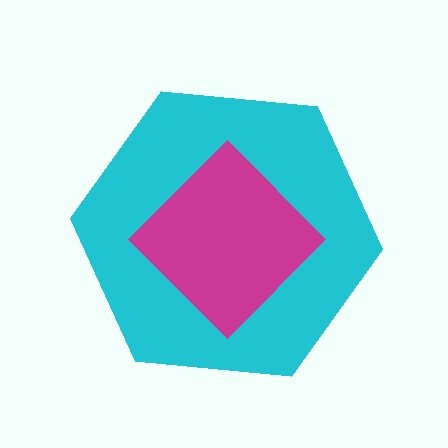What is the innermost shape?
The magenta diamond.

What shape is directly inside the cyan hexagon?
The magenta diamond.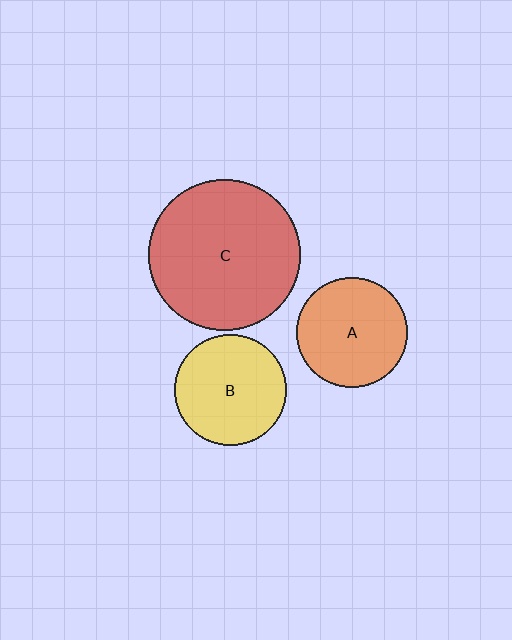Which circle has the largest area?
Circle C (red).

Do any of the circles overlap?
No, none of the circles overlap.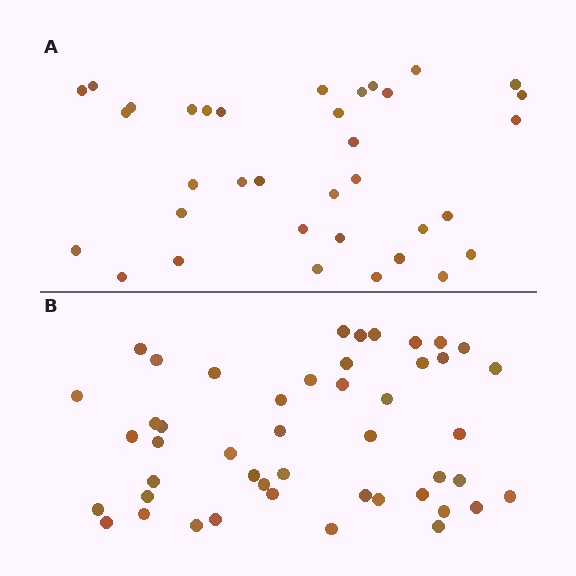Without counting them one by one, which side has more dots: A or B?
Region B (the bottom region) has more dots.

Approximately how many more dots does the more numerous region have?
Region B has roughly 12 or so more dots than region A.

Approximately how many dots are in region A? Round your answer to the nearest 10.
About 40 dots. (The exact count is 35, which rounds to 40.)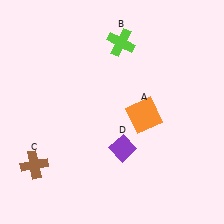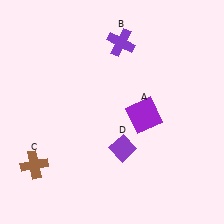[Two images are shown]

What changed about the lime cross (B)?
In Image 1, B is lime. In Image 2, it changed to purple.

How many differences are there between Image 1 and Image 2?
There are 2 differences between the two images.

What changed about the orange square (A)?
In Image 1, A is orange. In Image 2, it changed to purple.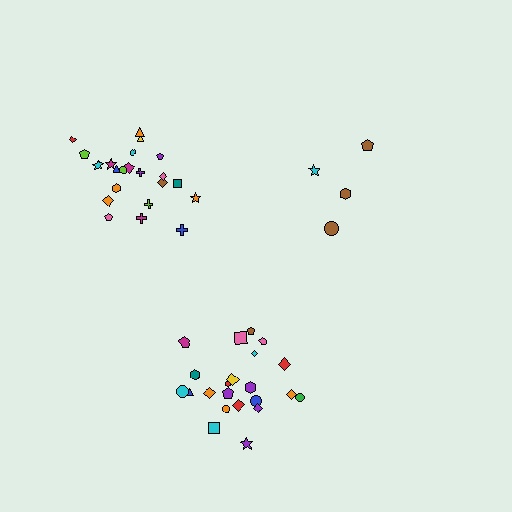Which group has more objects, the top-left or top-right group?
The top-left group.